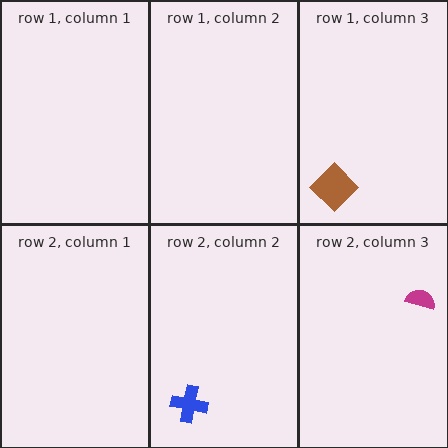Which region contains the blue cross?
The row 2, column 2 region.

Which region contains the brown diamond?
The row 1, column 3 region.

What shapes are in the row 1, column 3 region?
The brown diamond.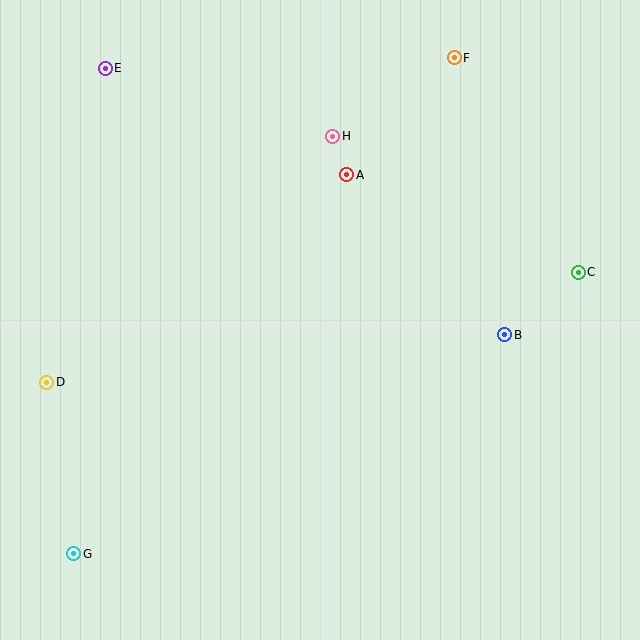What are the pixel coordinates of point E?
Point E is at (105, 68).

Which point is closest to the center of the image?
Point A at (347, 175) is closest to the center.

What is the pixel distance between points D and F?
The distance between D and F is 521 pixels.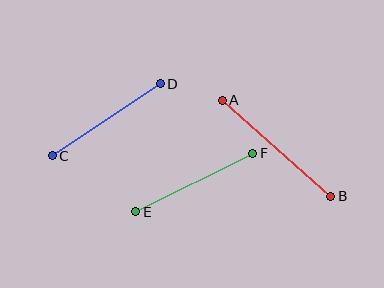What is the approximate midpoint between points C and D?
The midpoint is at approximately (106, 120) pixels.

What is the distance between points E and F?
The distance is approximately 131 pixels.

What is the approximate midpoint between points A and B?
The midpoint is at approximately (277, 148) pixels.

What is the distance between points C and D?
The distance is approximately 130 pixels.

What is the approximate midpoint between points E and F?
The midpoint is at approximately (194, 182) pixels.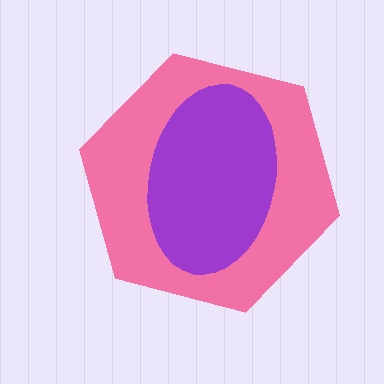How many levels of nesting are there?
2.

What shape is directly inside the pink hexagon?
The purple ellipse.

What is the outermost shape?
The pink hexagon.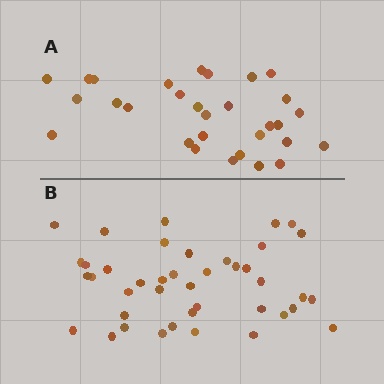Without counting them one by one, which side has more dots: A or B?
Region B (the bottom region) has more dots.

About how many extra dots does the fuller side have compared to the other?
Region B has roughly 12 or so more dots than region A.